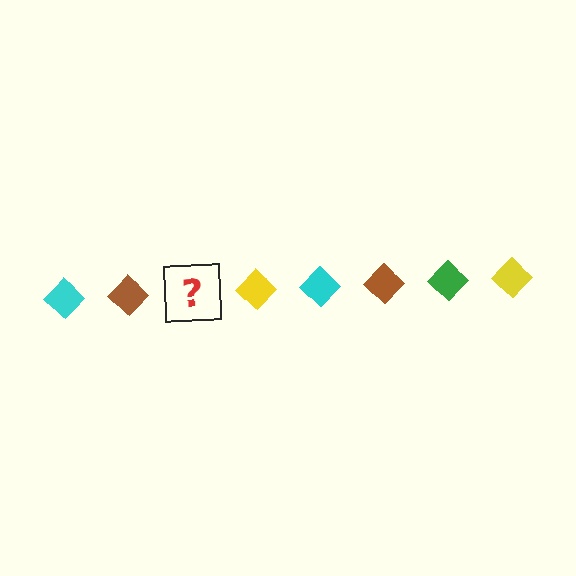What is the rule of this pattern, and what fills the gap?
The rule is that the pattern cycles through cyan, brown, green, yellow diamonds. The gap should be filled with a green diamond.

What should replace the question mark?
The question mark should be replaced with a green diamond.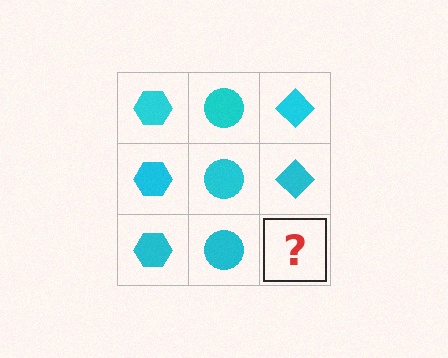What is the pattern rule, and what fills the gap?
The rule is that each column has a consistent shape. The gap should be filled with a cyan diamond.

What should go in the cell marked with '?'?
The missing cell should contain a cyan diamond.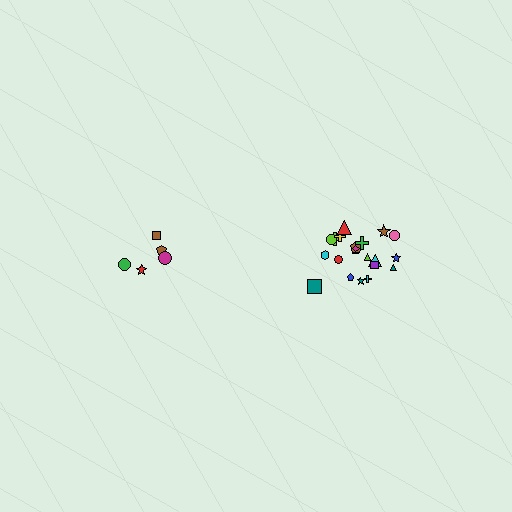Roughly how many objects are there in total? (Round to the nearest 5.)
Roughly 25 objects in total.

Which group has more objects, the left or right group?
The right group.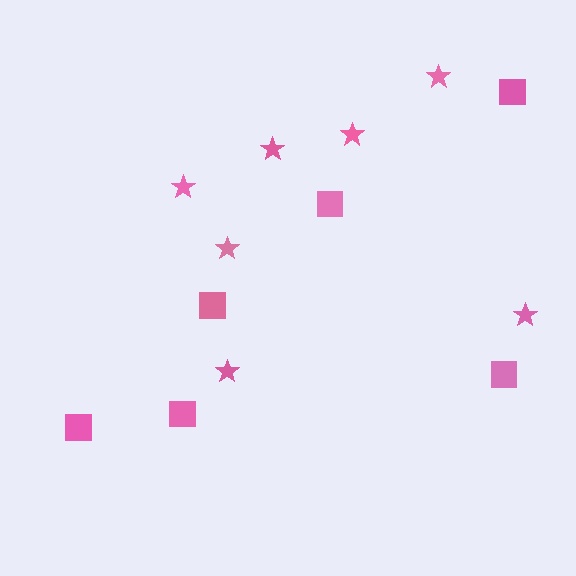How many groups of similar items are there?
There are 2 groups: one group of stars (7) and one group of squares (6).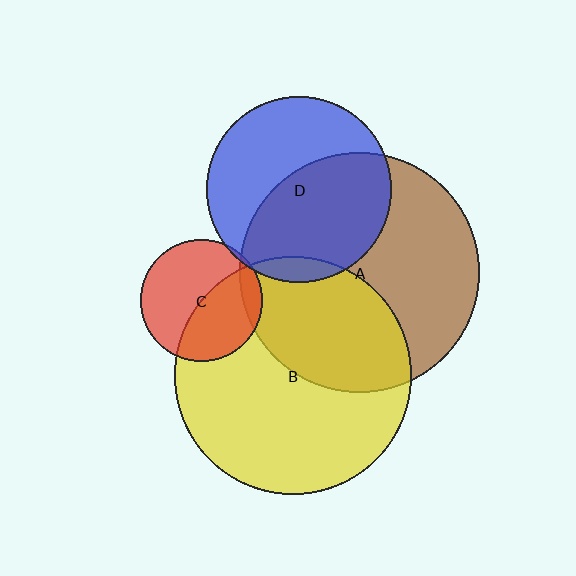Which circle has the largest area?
Circle A (brown).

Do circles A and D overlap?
Yes.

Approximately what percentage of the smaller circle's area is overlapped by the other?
Approximately 55%.